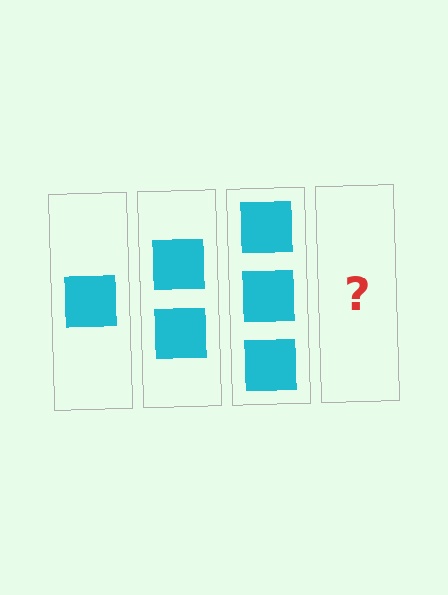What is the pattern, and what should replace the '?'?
The pattern is that each step adds one more square. The '?' should be 4 squares.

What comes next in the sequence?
The next element should be 4 squares.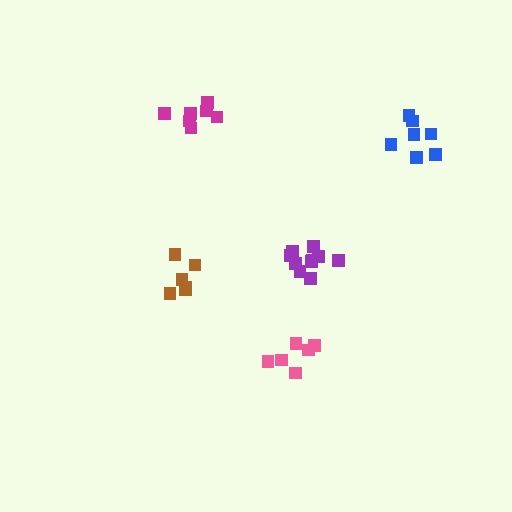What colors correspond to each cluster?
The clusters are colored: purple, brown, magenta, blue, pink.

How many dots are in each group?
Group 1: 10 dots, Group 2: 6 dots, Group 3: 7 dots, Group 4: 7 dots, Group 5: 6 dots (36 total).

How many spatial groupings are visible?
There are 5 spatial groupings.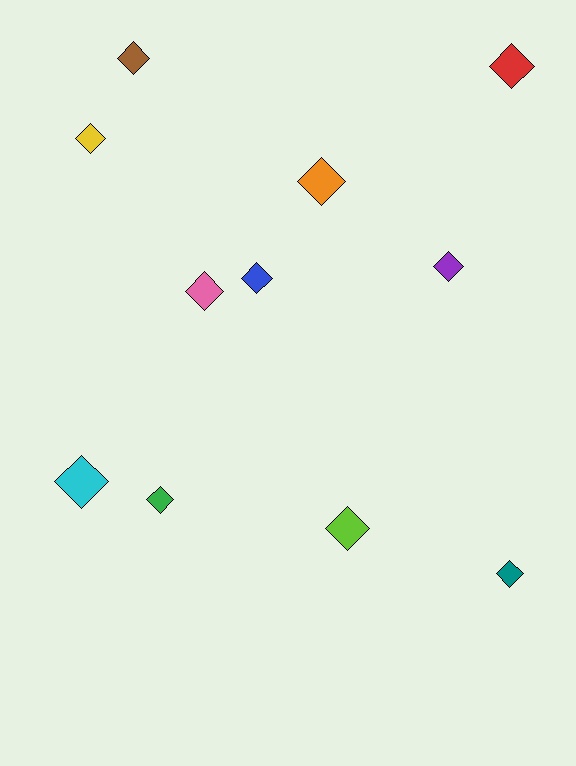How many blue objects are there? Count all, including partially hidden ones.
There is 1 blue object.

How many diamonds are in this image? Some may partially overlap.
There are 11 diamonds.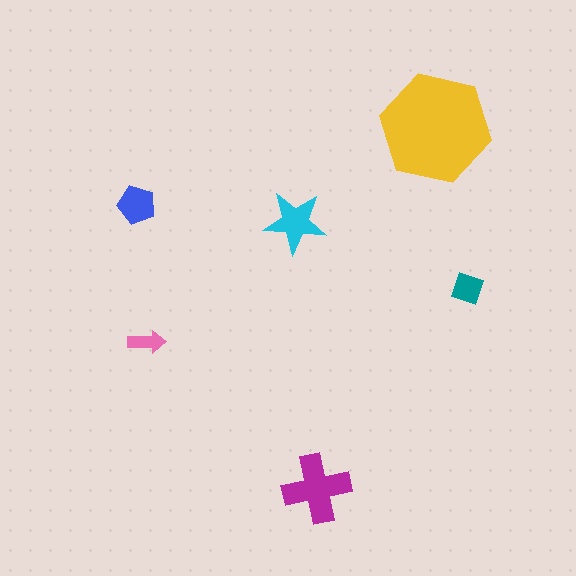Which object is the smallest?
The pink arrow.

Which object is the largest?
The yellow hexagon.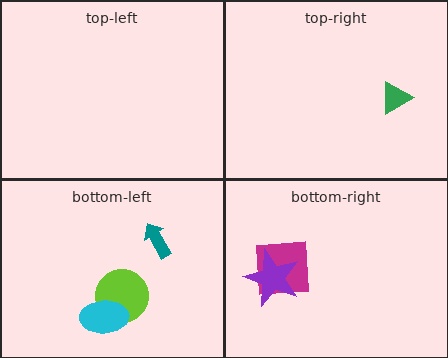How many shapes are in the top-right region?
1.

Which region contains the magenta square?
The bottom-right region.